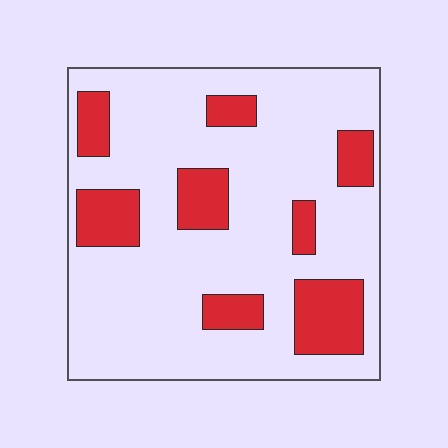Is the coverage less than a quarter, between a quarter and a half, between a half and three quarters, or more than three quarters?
Less than a quarter.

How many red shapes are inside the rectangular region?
8.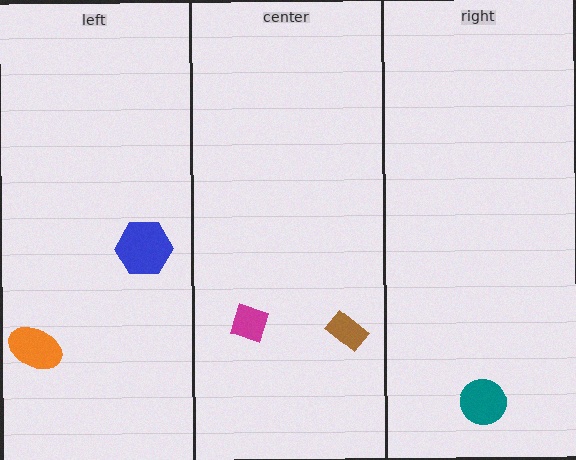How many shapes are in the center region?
2.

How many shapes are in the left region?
2.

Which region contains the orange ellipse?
The left region.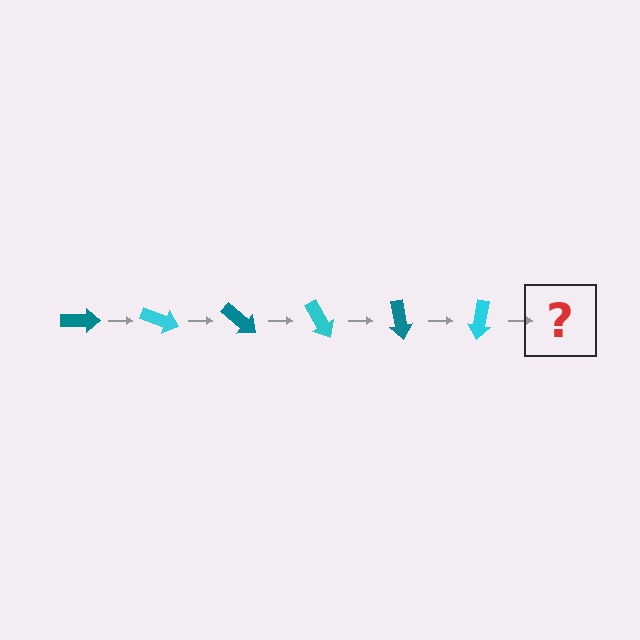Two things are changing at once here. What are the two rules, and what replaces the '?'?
The two rules are that it rotates 20 degrees each step and the color cycles through teal and cyan. The '?' should be a teal arrow, rotated 120 degrees from the start.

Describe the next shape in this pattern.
It should be a teal arrow, rotated 120 degrees from the start.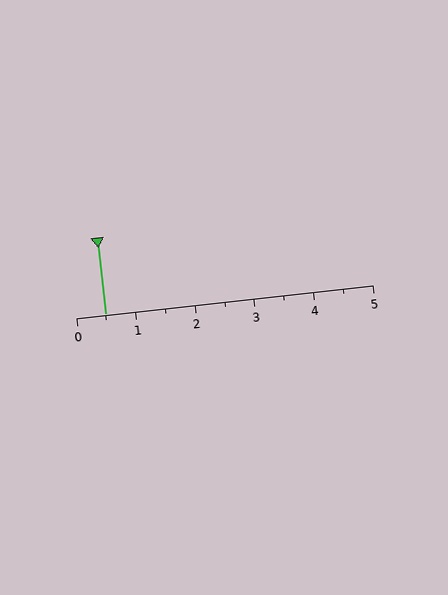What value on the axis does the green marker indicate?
The marker indicates approximately 0.5.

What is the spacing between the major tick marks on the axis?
The major ticks are spaced 1 apart.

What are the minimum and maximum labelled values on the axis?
The axis runs from 0 to 5.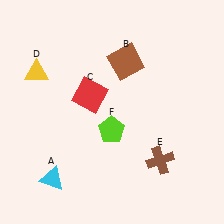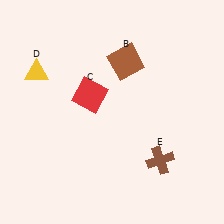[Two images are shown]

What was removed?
The lime pentagon (F), the cyan triangle (A) were removed in Image 2.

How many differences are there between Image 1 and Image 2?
There are 2 differences between the two images.